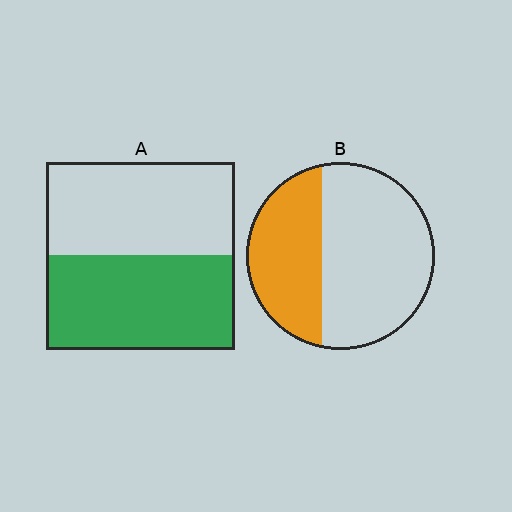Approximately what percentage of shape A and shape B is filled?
A is approximately 50% and B is approximately 40%.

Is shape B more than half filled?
No.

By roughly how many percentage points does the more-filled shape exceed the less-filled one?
By roughly 15 percentage points (A over B).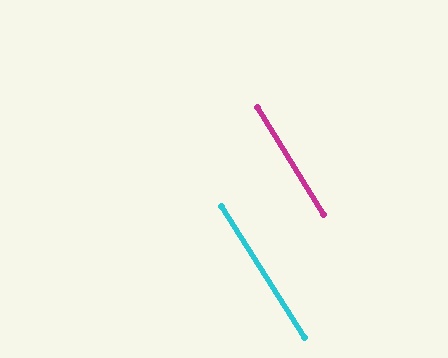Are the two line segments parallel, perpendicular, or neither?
Parallel — their directions differ by only 0.8°.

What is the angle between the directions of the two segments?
Approximately 1 degree.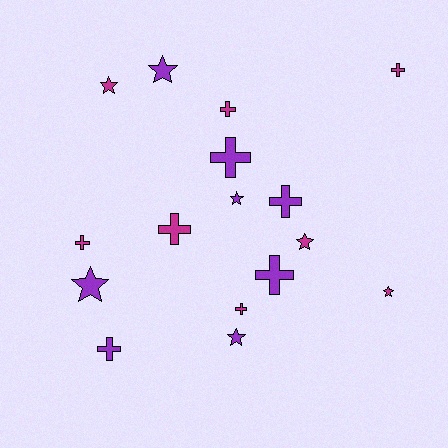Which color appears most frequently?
Purple, with 8 objects.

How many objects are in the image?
There are 16 objects.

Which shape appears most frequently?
Cross, with 9 objects.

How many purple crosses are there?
There are 4 purple crosses.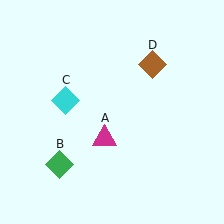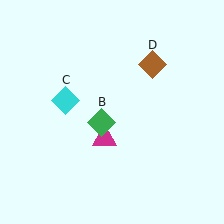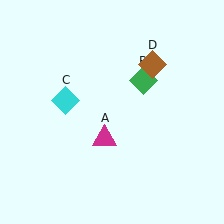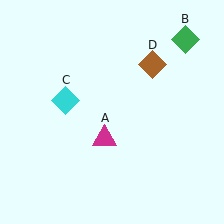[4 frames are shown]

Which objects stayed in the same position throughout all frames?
Magenta triangle (object A) and cyan diamond (object C) and brown diamond (object D) remained stationary.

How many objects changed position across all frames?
1 object changed position: green diamond (object B).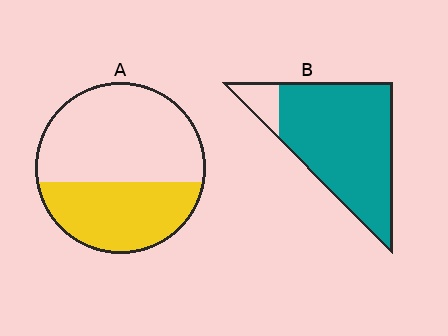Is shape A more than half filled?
No.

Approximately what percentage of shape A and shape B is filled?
A is approximately 40% and B is approximately 90%.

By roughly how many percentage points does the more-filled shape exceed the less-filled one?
By roughly 50 percentage points (B over A).